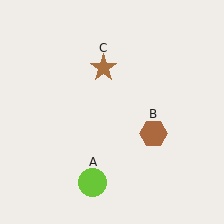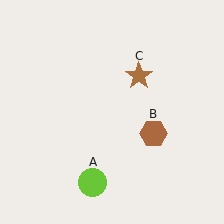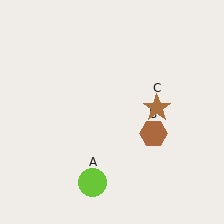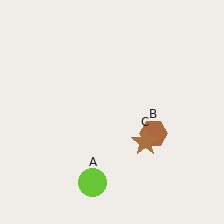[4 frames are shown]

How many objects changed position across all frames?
1 object changed position: brown star (object C).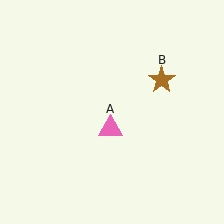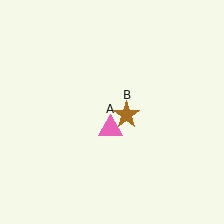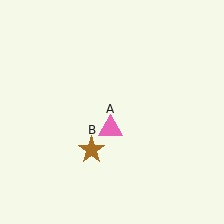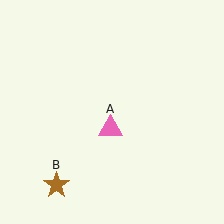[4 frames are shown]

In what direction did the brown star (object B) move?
The brown star (object B) moved down and to the left.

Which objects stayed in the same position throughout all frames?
Pink triangle (object A) remained stationary.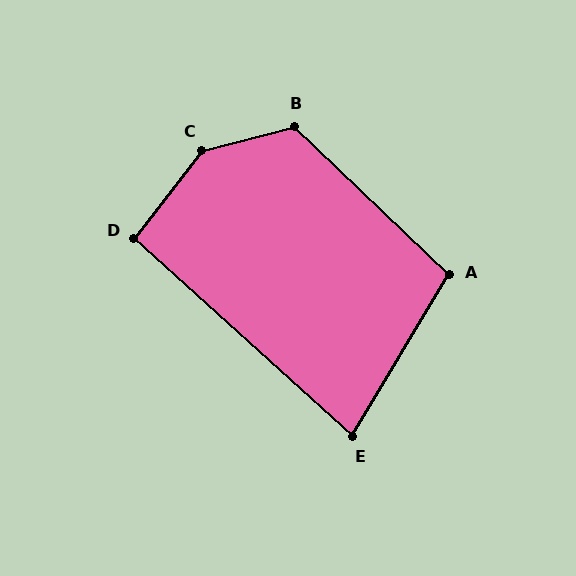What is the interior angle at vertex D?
Approximately 94 degrees (approximately right).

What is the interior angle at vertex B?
Approximately 121 degrees (obtuse).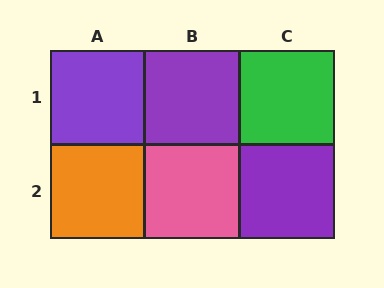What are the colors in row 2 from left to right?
Orange, pink, purple.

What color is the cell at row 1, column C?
Green.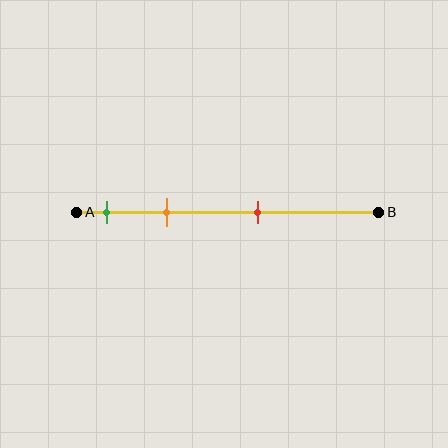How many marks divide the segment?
There are 3 marks dividing the segment.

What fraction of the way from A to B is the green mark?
The green mark is approximately 10% (0.1) of the way from A to B.